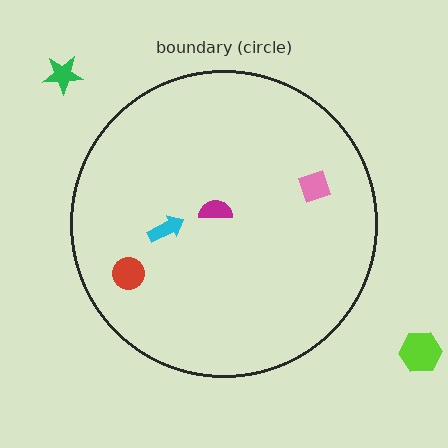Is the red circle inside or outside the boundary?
Inside.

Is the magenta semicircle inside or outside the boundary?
Inside.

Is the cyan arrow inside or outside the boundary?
Inside.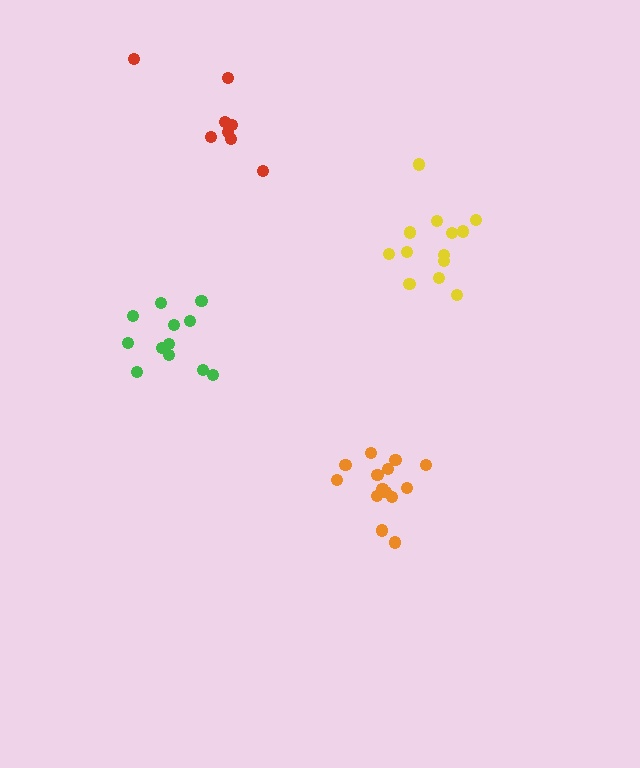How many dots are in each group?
Group 1: 14 dots, Group 2: 12 dots, Group 3: 8 dots, Group 4: 13 dots (47 total).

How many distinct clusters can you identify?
There are 4 distinct clusters.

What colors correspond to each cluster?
The clusters are colored: orange, green, red, yellow.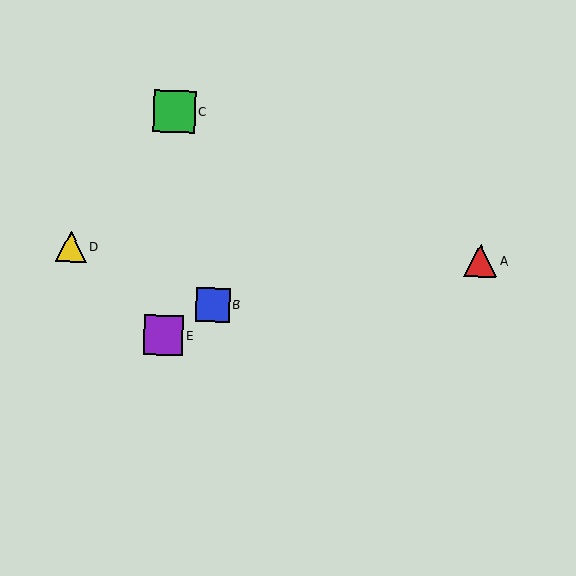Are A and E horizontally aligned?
No, A is at y≈261 and E is at y≈335.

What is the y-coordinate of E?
Object E is at y≈335.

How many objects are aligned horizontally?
2 objects (A, D) are aligned horizontally.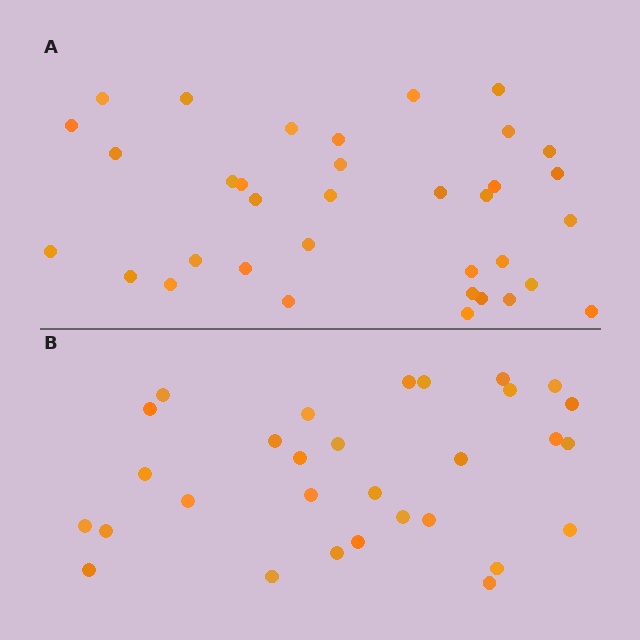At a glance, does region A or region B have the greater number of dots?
Region A (the top region) has more dots.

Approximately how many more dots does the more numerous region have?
Region A has about 5 more dots than region B.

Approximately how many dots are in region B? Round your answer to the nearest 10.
About 30 dots.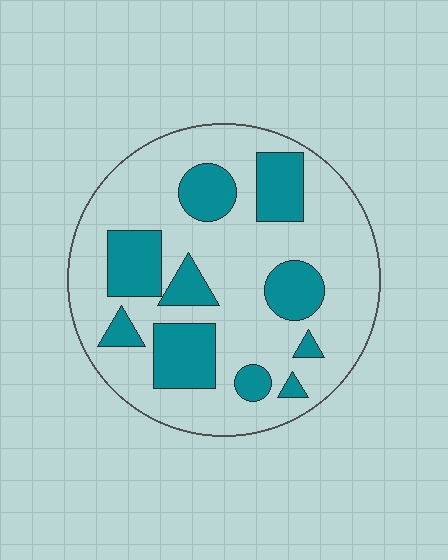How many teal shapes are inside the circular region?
10.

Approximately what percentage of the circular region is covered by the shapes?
Approximately 30%.